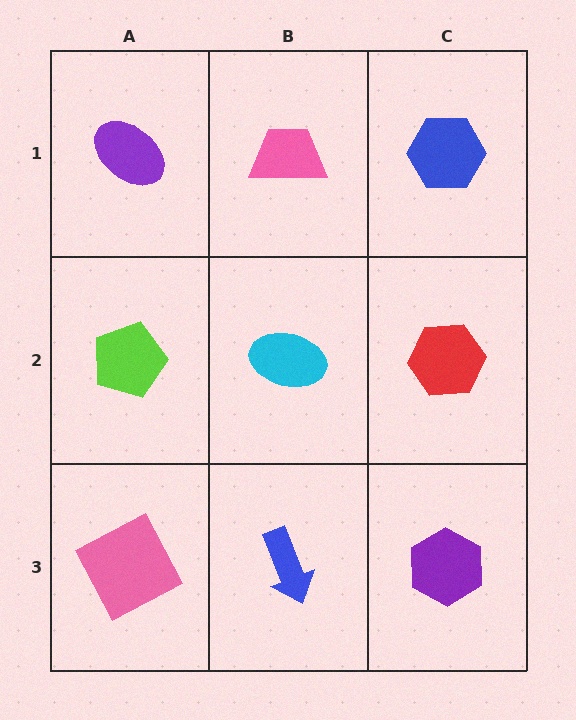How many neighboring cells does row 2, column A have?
3.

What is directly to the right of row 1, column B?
A blue hexagon.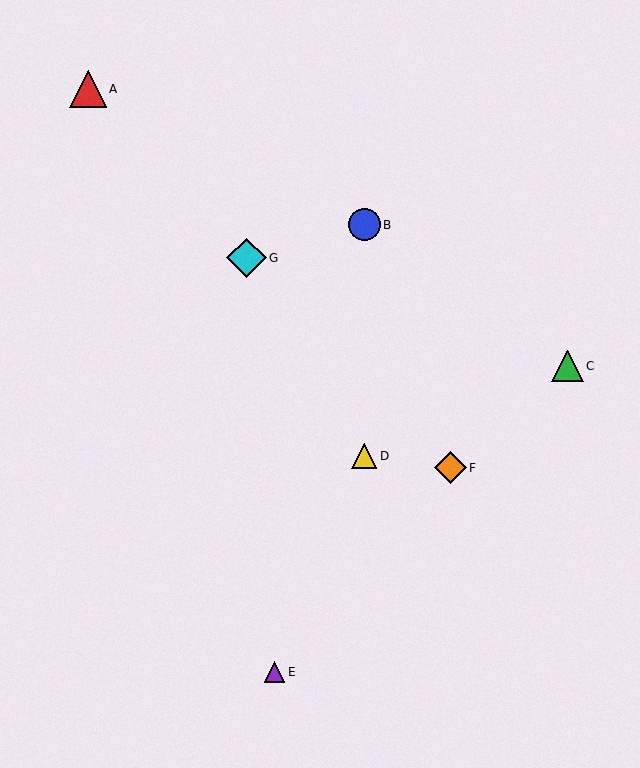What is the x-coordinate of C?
Object C is at x≈567.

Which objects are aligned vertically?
Objects B, D are aligned vertically.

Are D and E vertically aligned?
No, D is at x≈364 and E is at x≈274.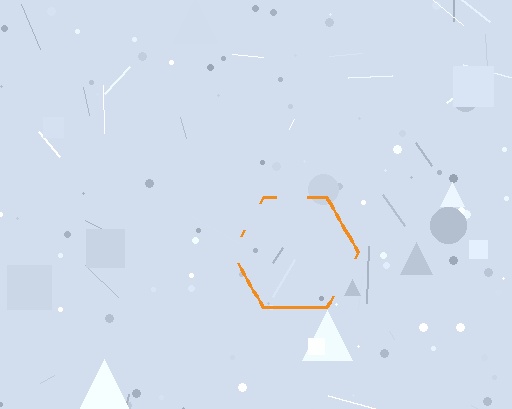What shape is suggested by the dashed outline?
The dashed outline suggests a hexagon.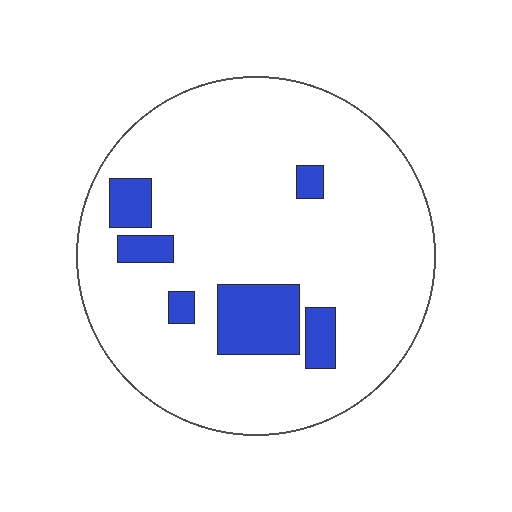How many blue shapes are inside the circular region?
6.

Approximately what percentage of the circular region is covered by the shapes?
Approximately 15%.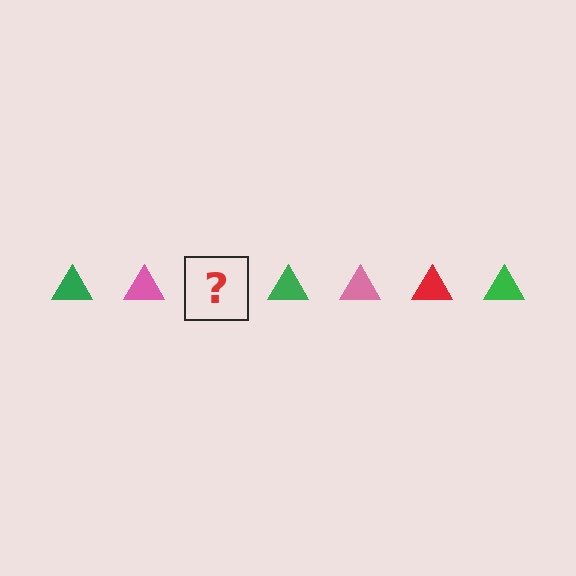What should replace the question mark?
The question mark should be replaced with a red triangle.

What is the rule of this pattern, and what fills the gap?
The rule is that the pattern cycles through green, pink, red triangles. The gap should be filled with a red triangle.